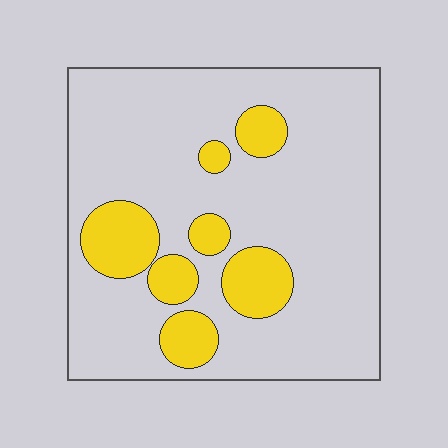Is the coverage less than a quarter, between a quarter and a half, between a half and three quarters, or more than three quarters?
Less than a quarter.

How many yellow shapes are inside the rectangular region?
7.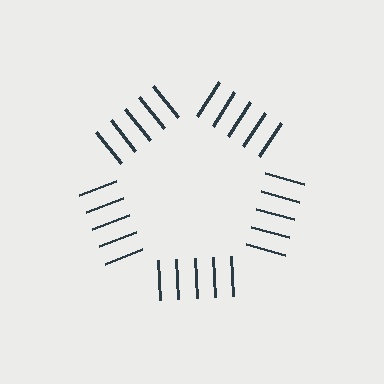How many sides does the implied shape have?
5 sides — the line-ends trace a pentagon.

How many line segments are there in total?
25 — 5 along each of the 5 edges.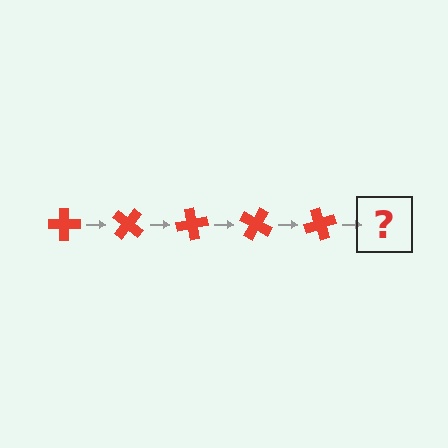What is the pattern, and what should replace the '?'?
The pattern is that the cross rotates 40 degrees each step. The '?' should be a red cross rotated 200 degrees.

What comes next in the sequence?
The next element should be a red cross rotated 200 degrees.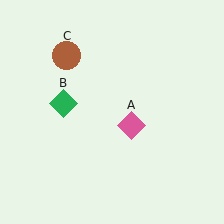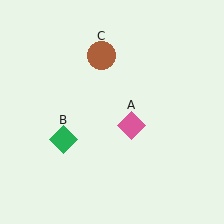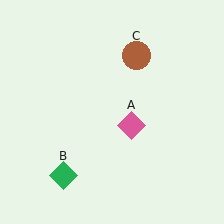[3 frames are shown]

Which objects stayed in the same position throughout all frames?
Pink diamond (object A) remained stationary.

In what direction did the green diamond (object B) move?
The green diamond (object B) moved down.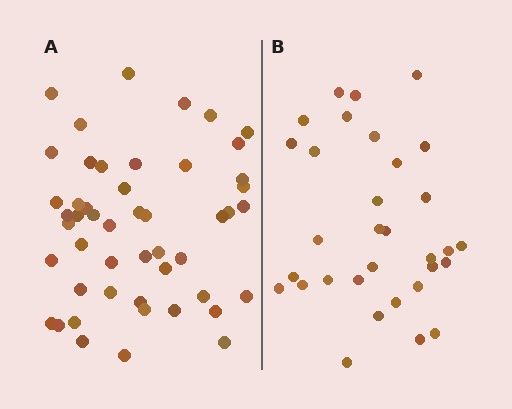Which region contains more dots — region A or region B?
Region A (the left region) has more dots.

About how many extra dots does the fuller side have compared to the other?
Region A has approximately 15 more dots than region B.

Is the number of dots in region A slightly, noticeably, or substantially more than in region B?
Region A has substantially more. The ratio is roughly 1.5 to 1.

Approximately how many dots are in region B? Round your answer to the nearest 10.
About 30 dots. (The exact count is 32, which rounds to 30.)